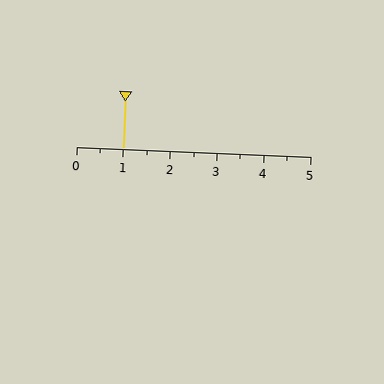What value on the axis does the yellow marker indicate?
The marker indicates approximately 1.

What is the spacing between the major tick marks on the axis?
The major ticks are spaced 1 apart.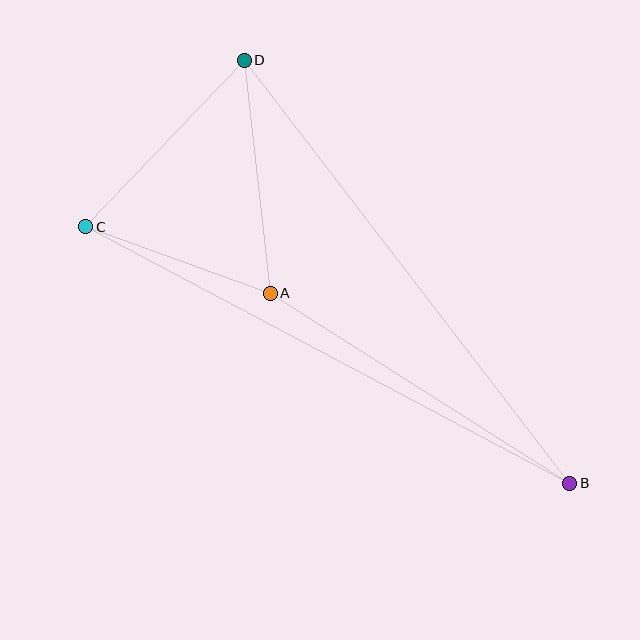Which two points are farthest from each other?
Points B and C are farthest from each other.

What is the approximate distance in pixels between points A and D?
The distance between A and D is approximately 234 pixels.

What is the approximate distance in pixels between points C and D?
The distance between C and D is approximately 230 pixels.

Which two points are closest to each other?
Points A and C are closest to each other.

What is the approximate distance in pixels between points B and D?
The distance between B and D is approximately 533 pixels.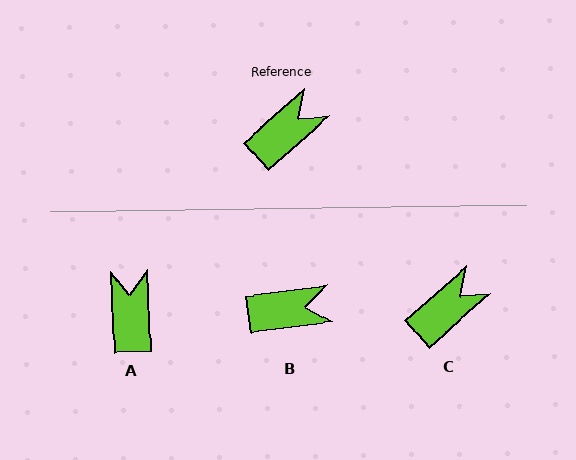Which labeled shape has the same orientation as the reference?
C.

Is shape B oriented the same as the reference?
No, it is off by about 34 degrees.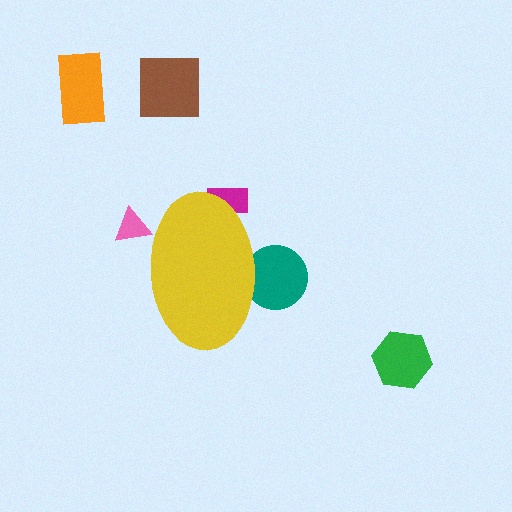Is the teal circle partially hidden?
Yes, the teal circle is partially hidden behind the yellow ellipse.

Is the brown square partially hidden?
No, the brown square is fully visible.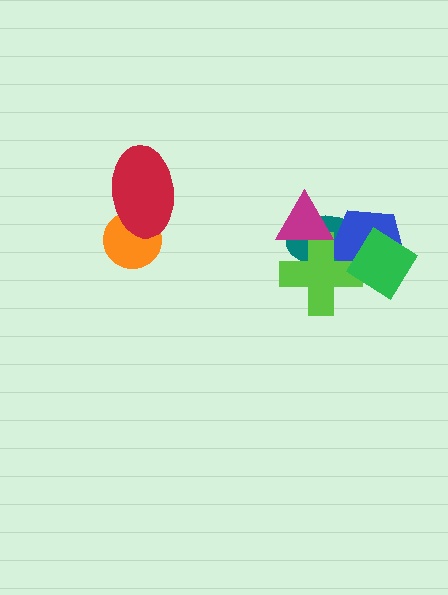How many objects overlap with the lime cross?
3 objects overlap with the lime cross.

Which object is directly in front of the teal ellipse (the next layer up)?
The blue pentagon is directly in front of the teal ellipse.